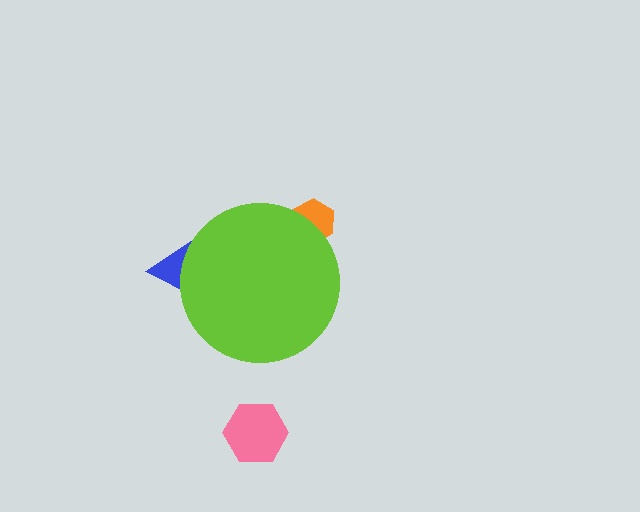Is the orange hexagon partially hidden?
Yes, the orange hexagon is partially hidden behind the lime circle.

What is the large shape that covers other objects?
A lime circle.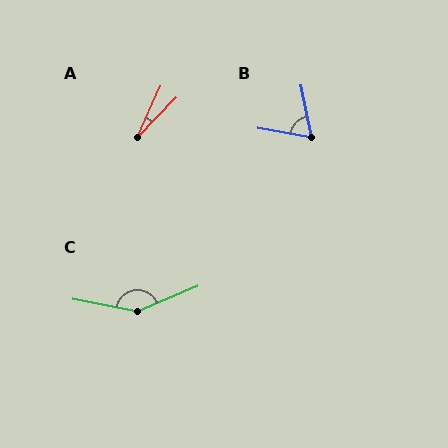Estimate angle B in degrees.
Approximately 69 degrees.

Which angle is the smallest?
A, at approximately 20 degrees.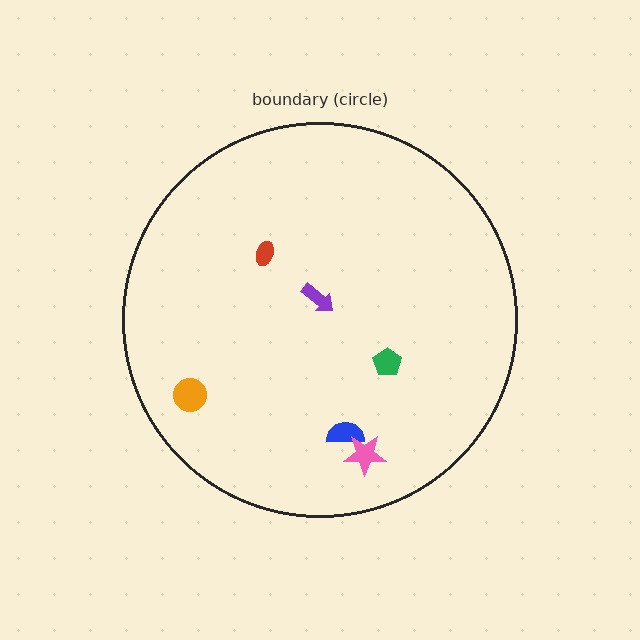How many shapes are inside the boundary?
6 inside, 0 outside.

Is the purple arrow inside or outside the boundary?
Inside.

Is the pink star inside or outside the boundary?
Inside.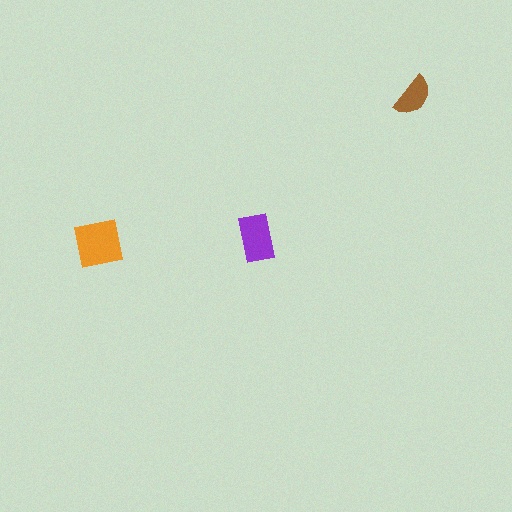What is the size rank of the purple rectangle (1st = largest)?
2nd.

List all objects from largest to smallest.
The orange square, the purple rectangle, the brown semicircle.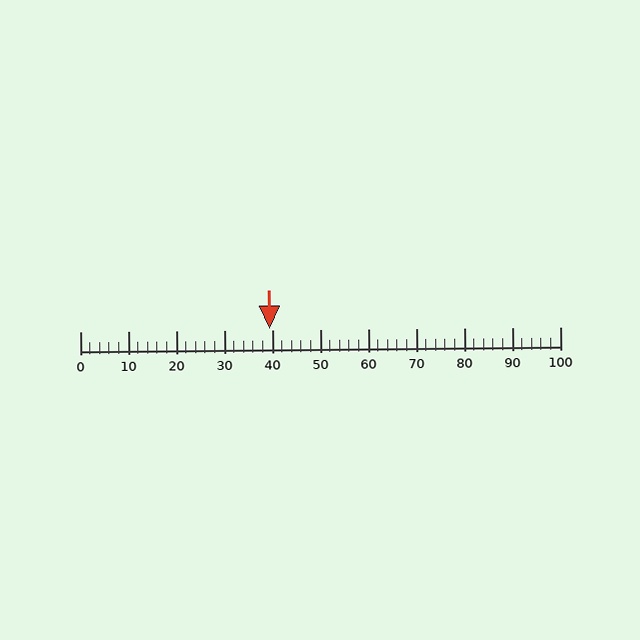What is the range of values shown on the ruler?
The ruler shows values from 0 to 100.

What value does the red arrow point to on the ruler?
The red arrow points to approximately 39.